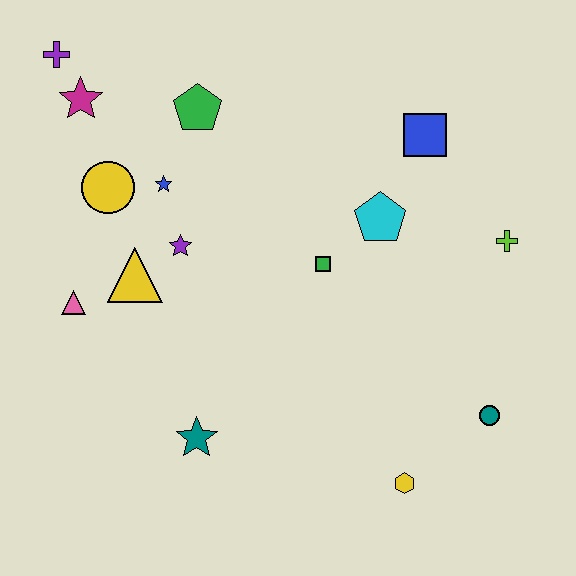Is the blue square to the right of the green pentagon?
Yes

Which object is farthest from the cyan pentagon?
The purple cross is farthest from the cyan pentagon.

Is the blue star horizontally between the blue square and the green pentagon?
No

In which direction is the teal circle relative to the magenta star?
The teal circle is to the right of the magenta star.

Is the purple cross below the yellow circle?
No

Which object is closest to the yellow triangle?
The purple star is closest to the yellow triangle.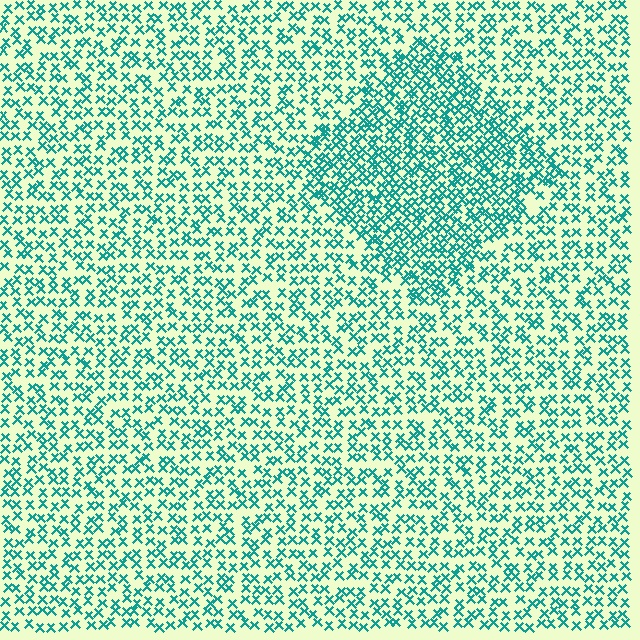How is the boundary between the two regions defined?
The boundary is defined by a change in element density (approximately 1.8x ratio). All elements are the same color, size, and shape.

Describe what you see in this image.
The image contains small teal elements arranged at two different densities. A diamond-shaped region is visible where the elements are more densely packed than the surrounding area.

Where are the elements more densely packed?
The elements are more densely packed inside the diamond boundary.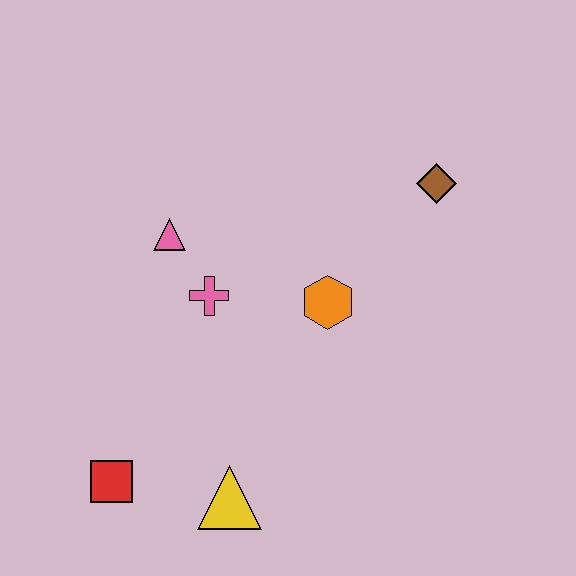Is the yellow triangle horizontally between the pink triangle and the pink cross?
No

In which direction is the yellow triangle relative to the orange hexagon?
The yellow triangle is below the orange hexagon.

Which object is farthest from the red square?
The brown diamond is farthest from the red square.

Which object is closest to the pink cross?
The pink triangle is closest to the pink cross.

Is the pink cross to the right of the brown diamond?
No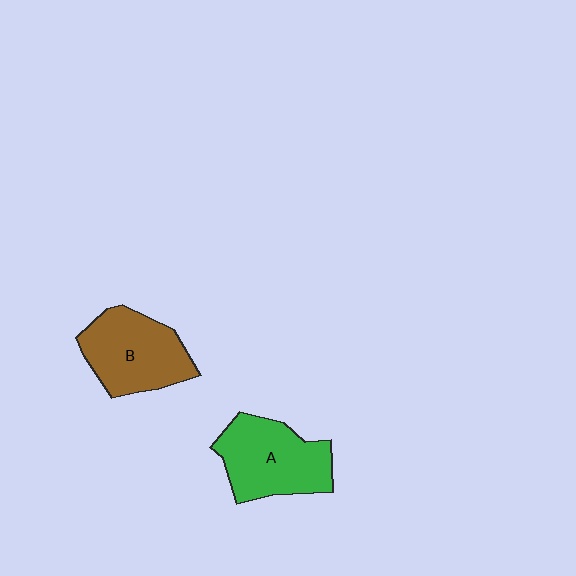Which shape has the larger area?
Shape A (green).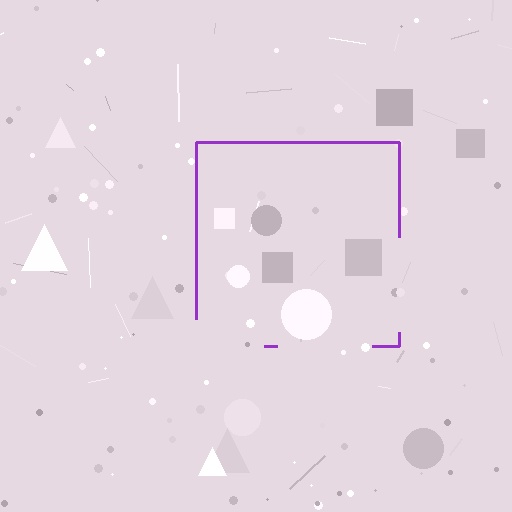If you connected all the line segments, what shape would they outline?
They would outline a square.